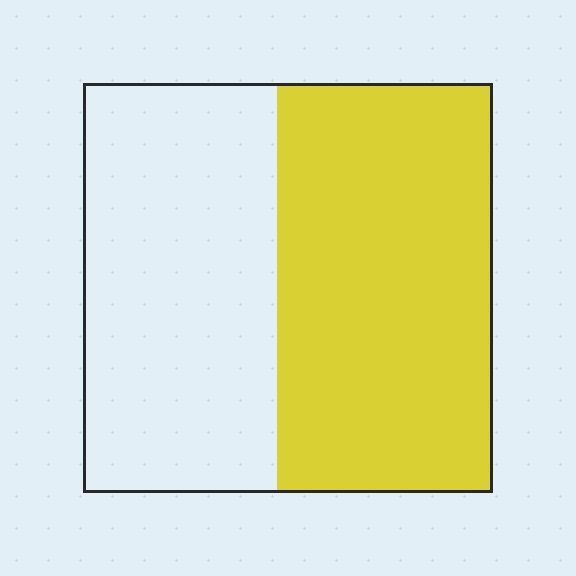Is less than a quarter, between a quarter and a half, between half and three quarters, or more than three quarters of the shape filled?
Between half and three quarters.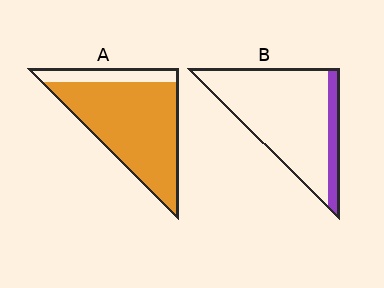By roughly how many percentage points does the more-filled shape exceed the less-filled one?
By roughly 65 percentage points (A over B).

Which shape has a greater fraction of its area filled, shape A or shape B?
Shape A.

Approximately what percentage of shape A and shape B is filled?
A is approximately 80% and B is approximately 15%.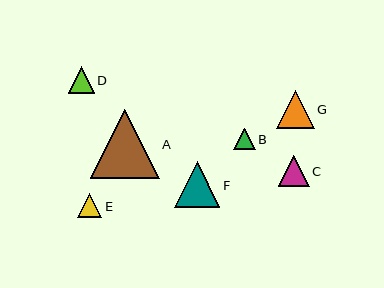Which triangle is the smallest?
Triangle B is the smallest with a size of approximately 22 pixels.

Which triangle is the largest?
Triangle A is the largest with a size of approximately 69 pixels.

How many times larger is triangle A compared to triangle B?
Triangle A is approximately 3.2 times the size of triangle B.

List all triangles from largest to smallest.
From largest to smallest: A, F, G, C, D, E, B.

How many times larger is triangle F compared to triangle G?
Triangle F is approximately 1.2 times the size of triangle G.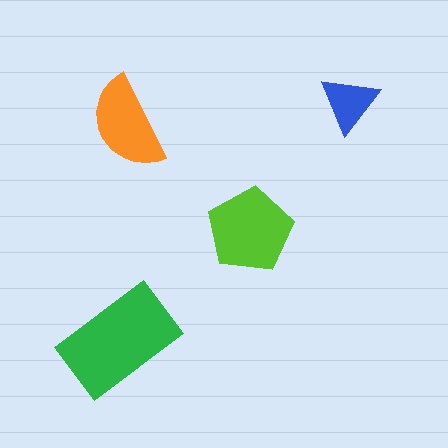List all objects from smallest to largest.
The blue triangle, the orange semicircle, the lime pentagon, the green rectangle.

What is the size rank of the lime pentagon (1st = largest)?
2nd.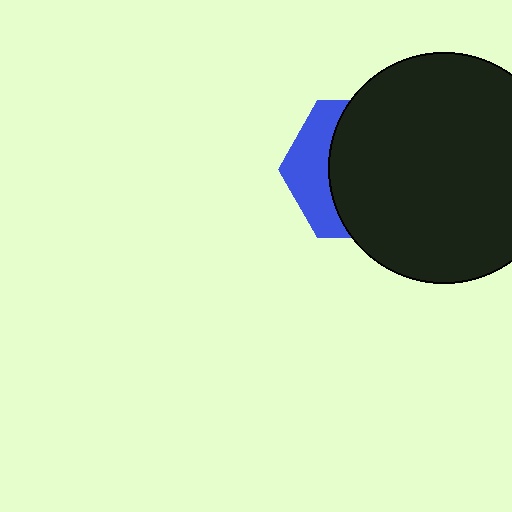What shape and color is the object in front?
The object in front is a black circle.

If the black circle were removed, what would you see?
You would see the complete blue hexagon.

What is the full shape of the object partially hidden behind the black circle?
The partially hidden object is a blue hexagon.